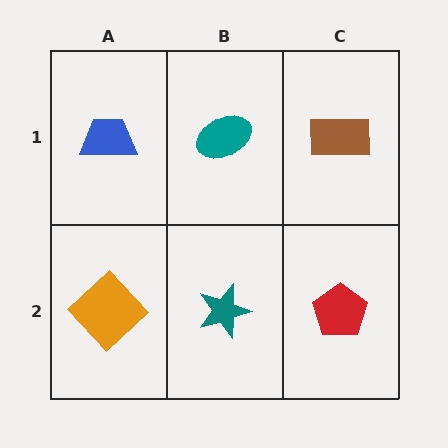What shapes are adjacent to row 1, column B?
A teal star (row 2, column B), a blue trapezoid (row 1, column A), a brown rectangle (row 1, column C).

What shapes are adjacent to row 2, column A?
A blue trapezoid (row 1, column A), a teal star (row 2, column B).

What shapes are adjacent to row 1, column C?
A red pentagon (row 2, column C), a teal ellipse (row 1, column B).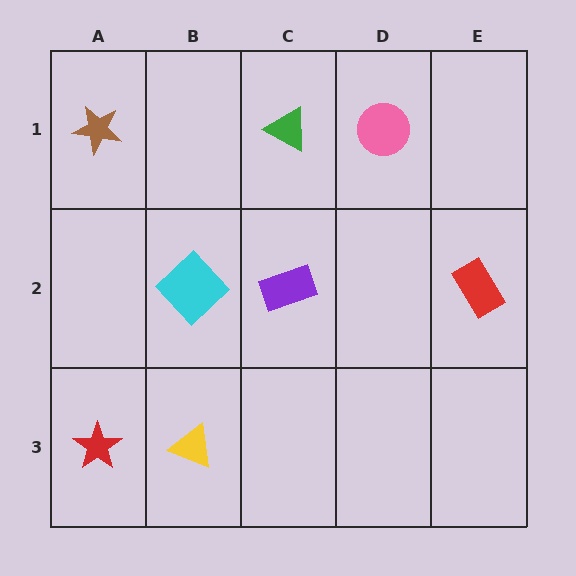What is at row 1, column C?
A green triangle.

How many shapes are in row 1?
3 shapes.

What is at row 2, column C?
A purple rectangle.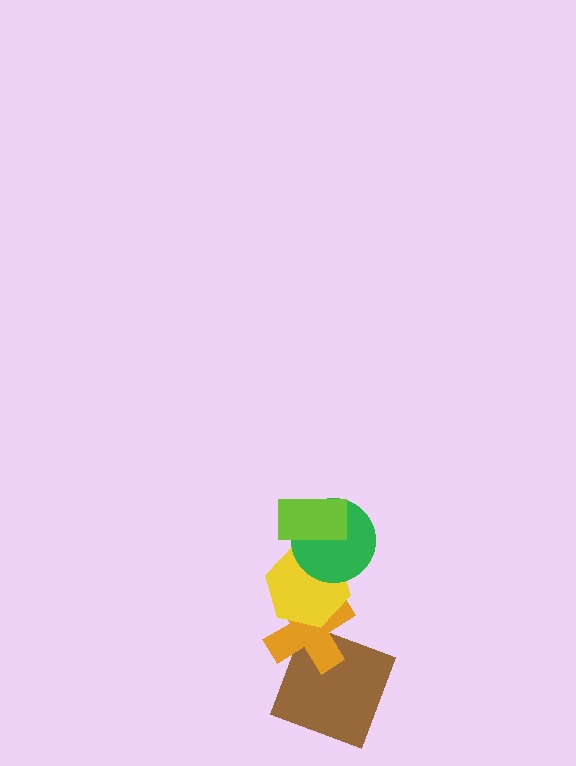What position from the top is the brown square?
The brown square is 5th from the top.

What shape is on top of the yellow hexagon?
The green circle is on top of the yellow hexagon.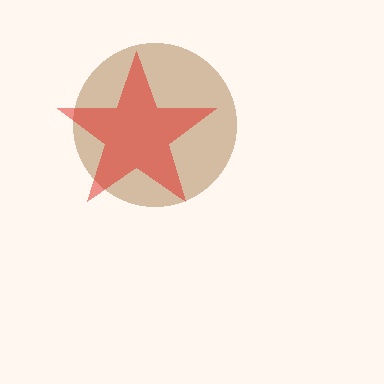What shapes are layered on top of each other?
The layered shapes are: a brown circle, a red star.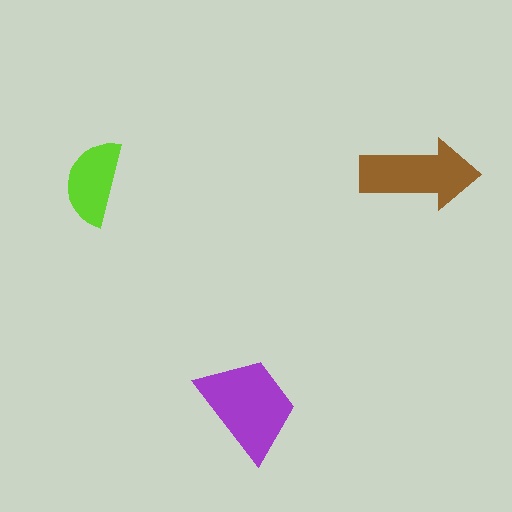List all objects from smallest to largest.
The lime semicircle, the brown arrow, the purple trapezoid.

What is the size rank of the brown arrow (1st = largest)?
2nd.